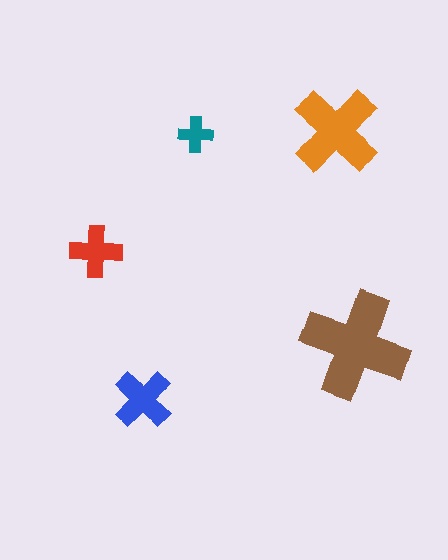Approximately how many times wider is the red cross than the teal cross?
About 1.5 times wider.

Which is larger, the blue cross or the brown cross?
The brown one.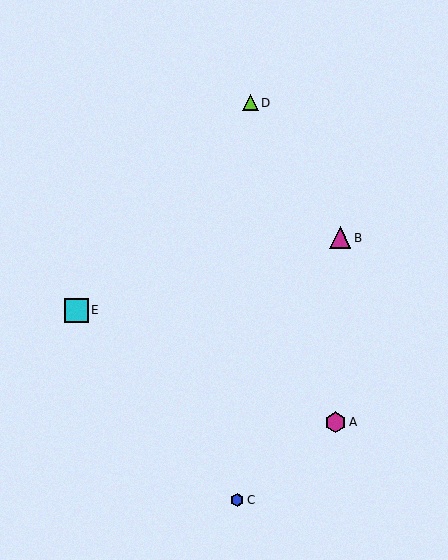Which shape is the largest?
The cyan square (labeled E) is the largest.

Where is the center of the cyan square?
The center of the cyan square is at (76, 310).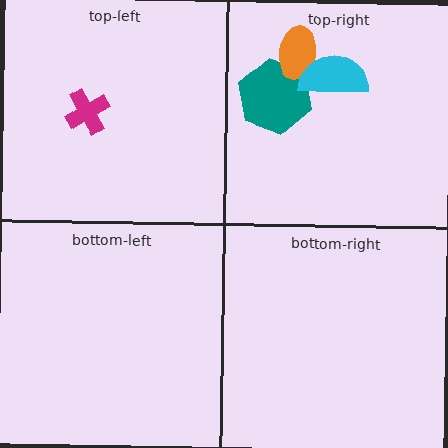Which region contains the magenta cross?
The top-left region.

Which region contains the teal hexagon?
The top-right region.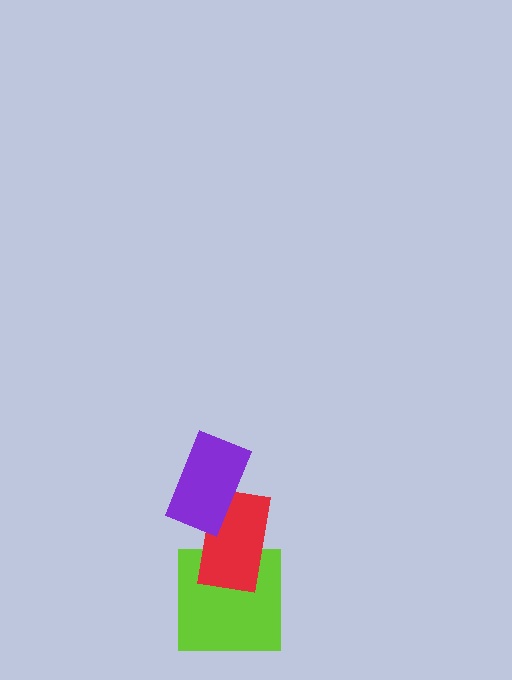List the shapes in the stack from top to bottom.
From top to bottom: the purple rectangle, the red rectangle, the lime square.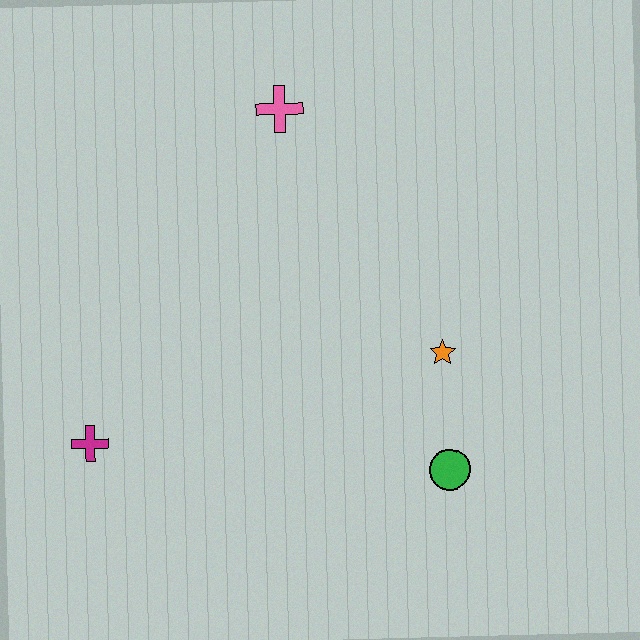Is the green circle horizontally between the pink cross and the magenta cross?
No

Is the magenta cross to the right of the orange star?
No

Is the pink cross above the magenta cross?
Yes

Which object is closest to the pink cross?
The orange star is closest to the pink cross.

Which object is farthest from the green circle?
The pink cross is farthest from the green circle.